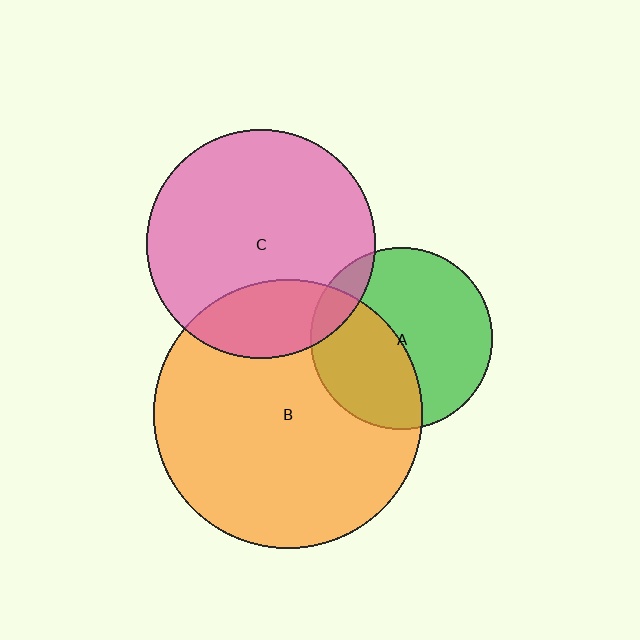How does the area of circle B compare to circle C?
Approximately 1.4 times.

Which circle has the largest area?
Circle B (orange).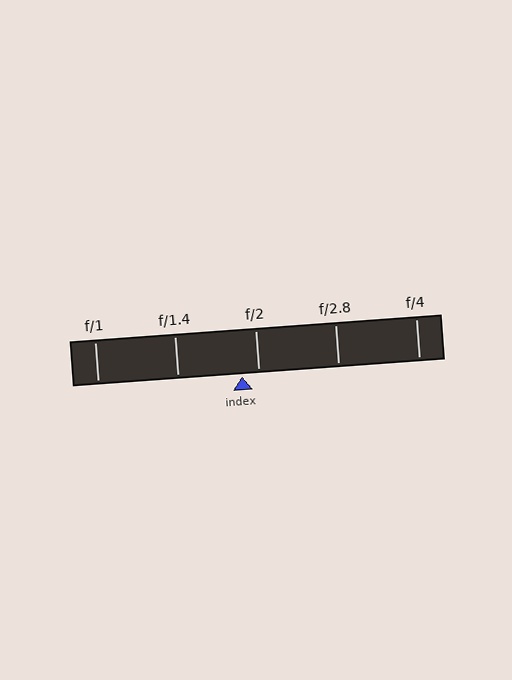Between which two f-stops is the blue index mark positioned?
The index mark is between f/1.4 and f/2.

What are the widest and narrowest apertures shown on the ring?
The widest aperture shown is f/1 and the narrowest is f/4.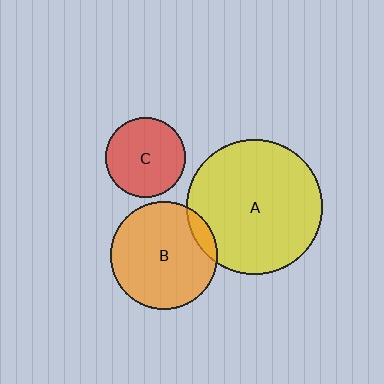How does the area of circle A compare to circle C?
Approximately 2.9 times.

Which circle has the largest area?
Circle A (yellow).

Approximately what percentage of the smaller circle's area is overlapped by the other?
Approximately 10%.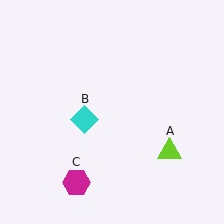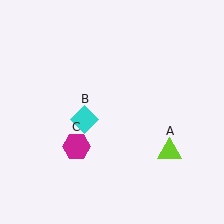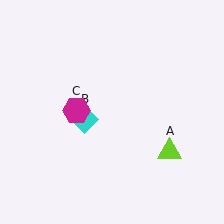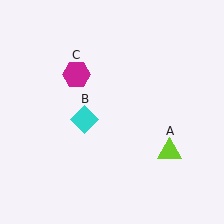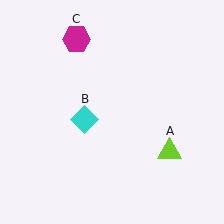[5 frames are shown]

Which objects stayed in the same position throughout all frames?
Lime triangle (object A) and cyan diamond (object B) remained stationary.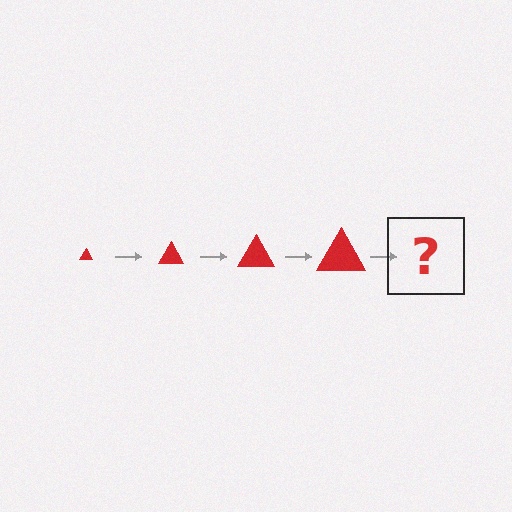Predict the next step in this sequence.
The next step is a red triangle, larger than the previous one.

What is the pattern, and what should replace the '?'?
The pattern is that the triangle gets progressively larger each step. The '?' should be a red triangle, larger than the previous one.